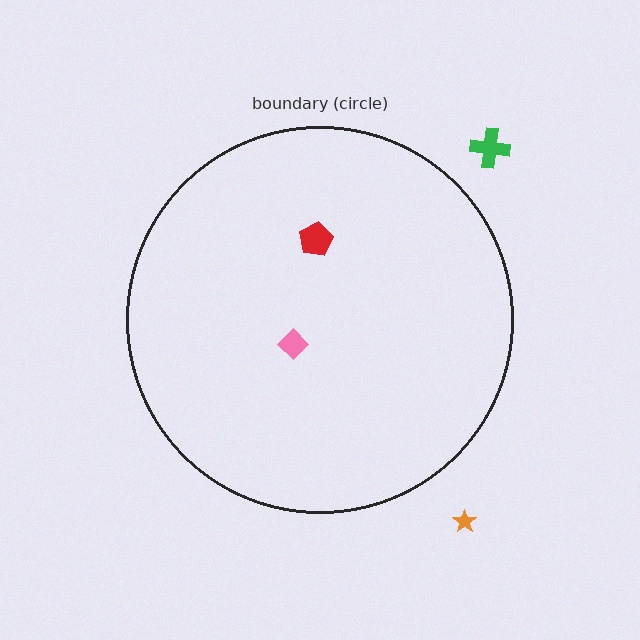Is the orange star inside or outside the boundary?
Outside.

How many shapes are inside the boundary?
2 inside, 2 outside.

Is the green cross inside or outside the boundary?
Outside.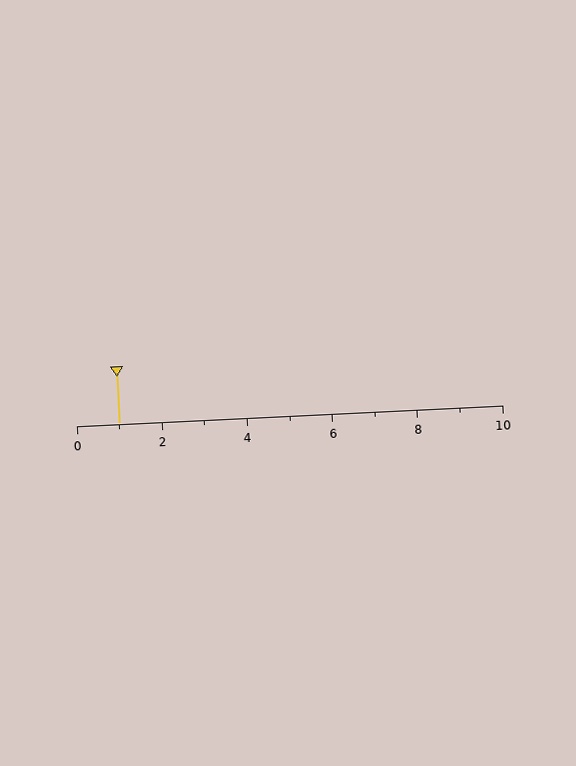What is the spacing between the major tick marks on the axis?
The major ticks are spaced 2 apart.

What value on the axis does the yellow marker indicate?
The marker indicates approximately 1.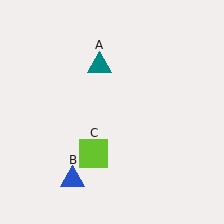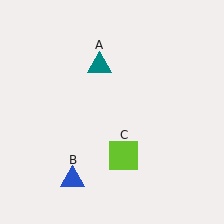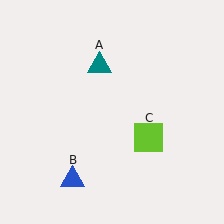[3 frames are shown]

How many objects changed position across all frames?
1 object changed position: lime square (object C).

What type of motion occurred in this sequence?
The lime square (object C) rotated counterclockwise around the center of the scene.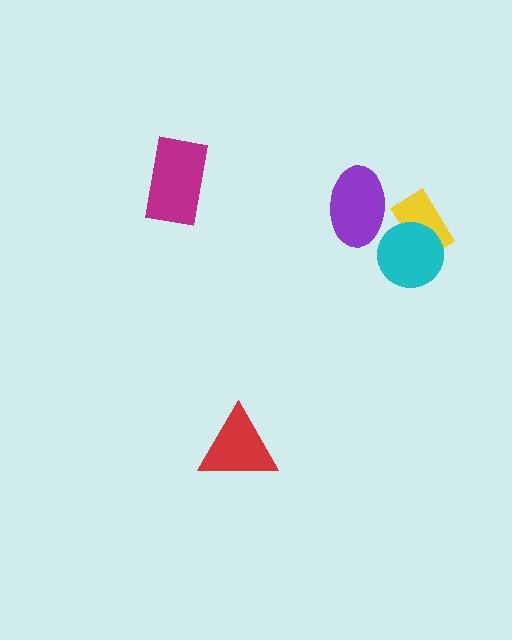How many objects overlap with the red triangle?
0 objects overlap with the red triangle.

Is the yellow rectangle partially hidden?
Yes, it is partially covered by another shape.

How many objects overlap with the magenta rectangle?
0 objects overlap with the magenta rectangle.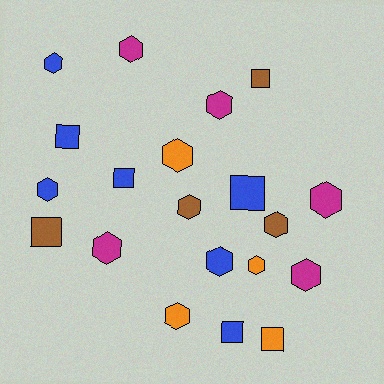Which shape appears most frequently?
Hexagon, with 13 objects.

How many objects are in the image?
There are 20 objects.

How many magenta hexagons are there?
There are 5 magenta hexagons.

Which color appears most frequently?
Blue, with 7 objects.